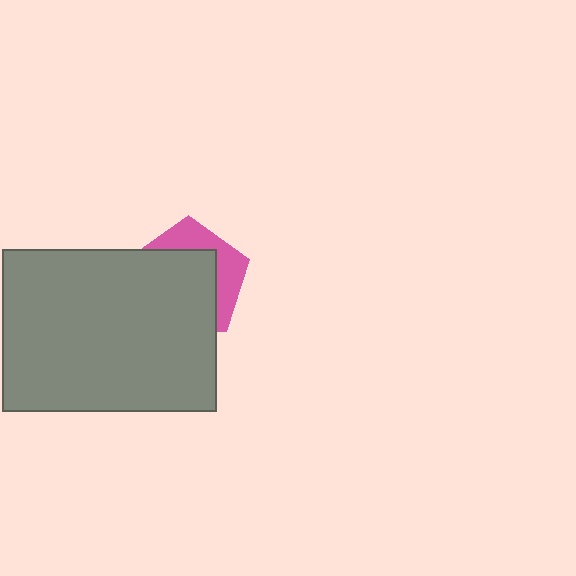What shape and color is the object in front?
The object in front is a gray rectangle.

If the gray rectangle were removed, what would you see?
You would see the complete pink pentagon.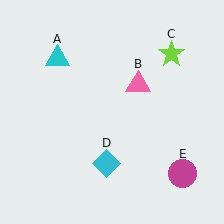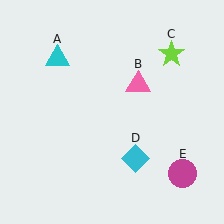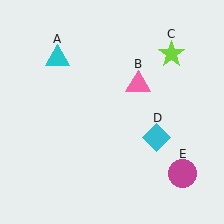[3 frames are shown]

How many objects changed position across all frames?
1 object changed position: cyan diamond (object D).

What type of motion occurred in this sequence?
The cyan diamond (object D) rotated counterclockwise around the center of the scene.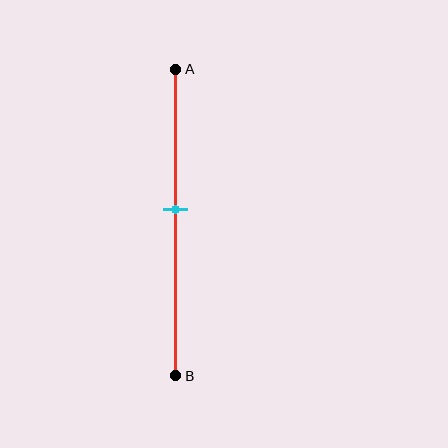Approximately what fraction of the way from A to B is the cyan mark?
The cyan mark is approximately 45% of the way from A to B.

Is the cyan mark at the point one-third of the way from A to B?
No, the mark is at about 45% from A, not at the 33% one-third point.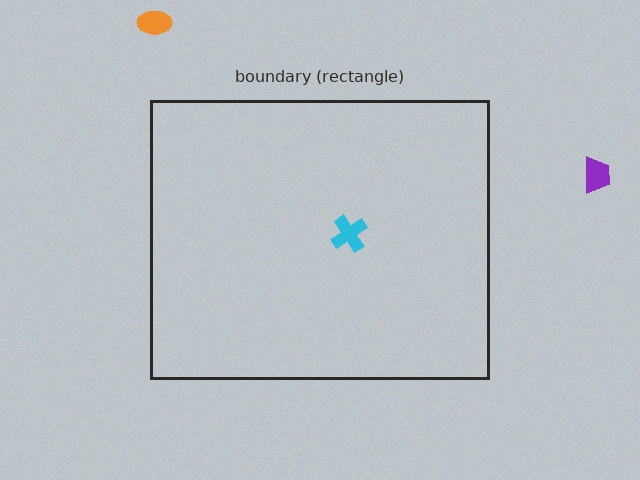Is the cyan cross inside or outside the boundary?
Inside.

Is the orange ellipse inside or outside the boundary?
Outside.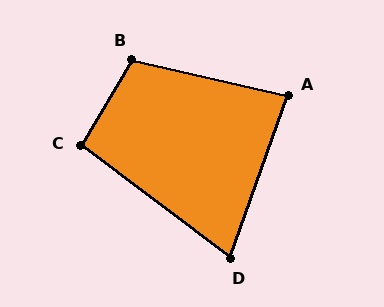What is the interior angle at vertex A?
Approximately 84 degrees (acute).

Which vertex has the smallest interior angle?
D, at approximately 73 degrees.